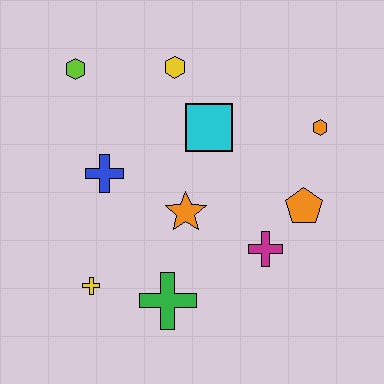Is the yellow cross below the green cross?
No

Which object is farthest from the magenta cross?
The lime hexagon is farthest from the magenta cross.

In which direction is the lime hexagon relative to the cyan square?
The lime hexagon is to the left of the cyan square.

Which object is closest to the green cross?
The yellow cross is closest to the green cross.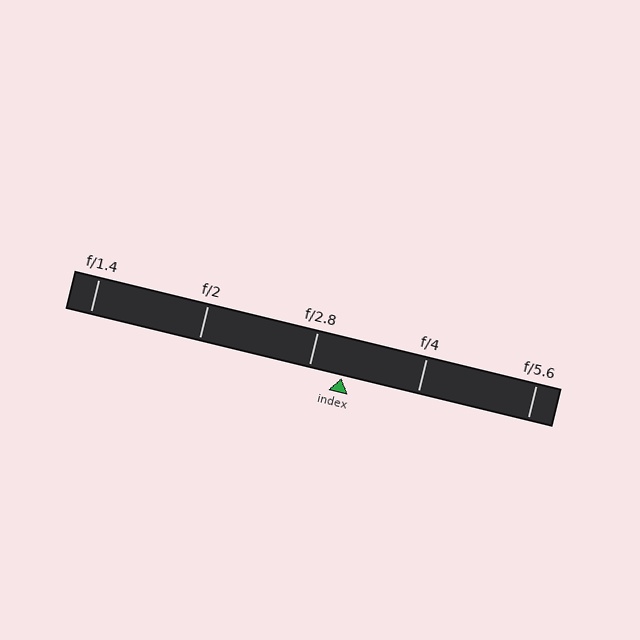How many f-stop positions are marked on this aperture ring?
There are 5 f-stop positions marked.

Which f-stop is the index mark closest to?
The index mark is closest to f/2.8.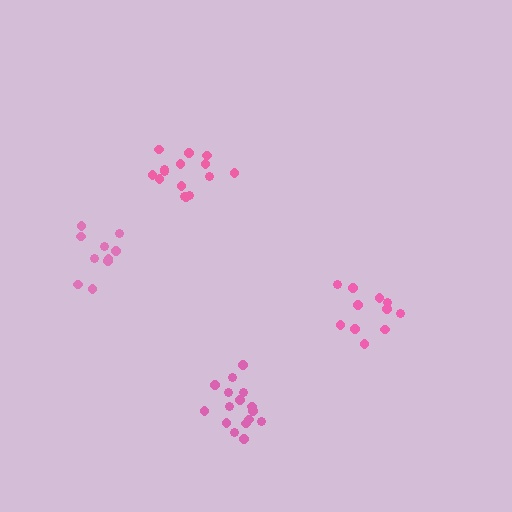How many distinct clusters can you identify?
There are 4 distinct clusters.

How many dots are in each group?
Group 1: 15 dots, Group 2: 11 dots, Group 3: 16 dots, Group 4: 10 dots (52 total).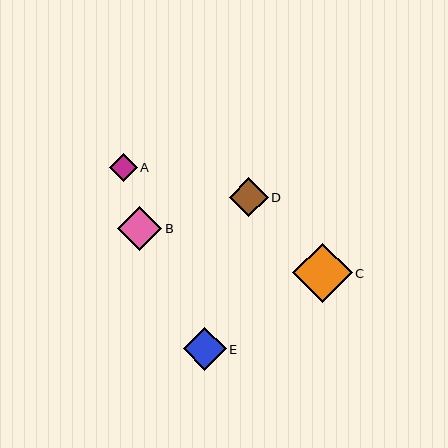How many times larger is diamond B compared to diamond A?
Diamond B is approximately 1.6 times the size of diamond A.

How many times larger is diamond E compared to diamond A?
Diamond E is approximately 1.5 times the size of diamond A.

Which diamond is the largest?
Diamond C is the largest with a size of approximately 59 pixels.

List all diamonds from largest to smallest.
From largest to smallest: C, B, E, D, A.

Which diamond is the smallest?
Diamond A is the smallest with a size of approximately 28 pixels.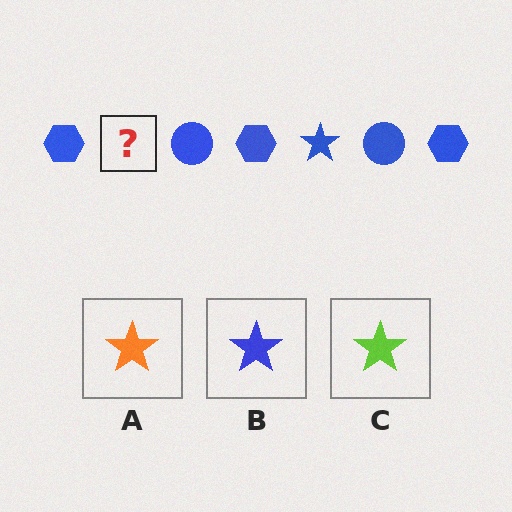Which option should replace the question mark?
Option B.